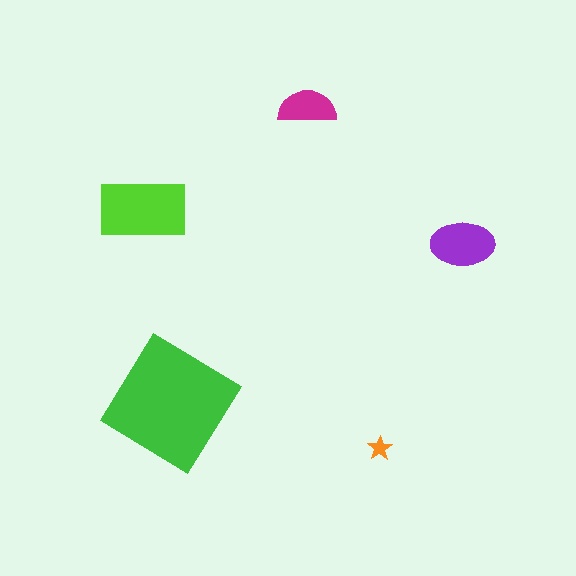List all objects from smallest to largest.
The orange star, the magenta semicircle, the purple ellipse, the lime rectangle, the green diamond.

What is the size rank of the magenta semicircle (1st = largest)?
4th.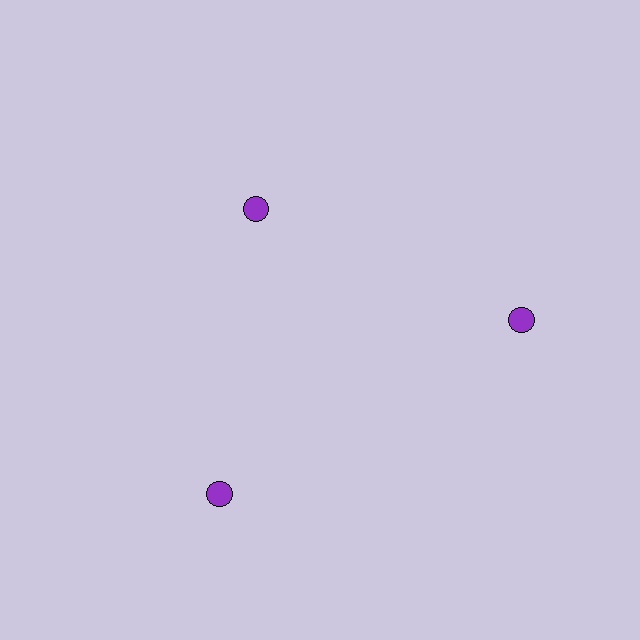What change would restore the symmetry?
The symmetry would be restored by moving it outward, back onto the ring so that all 3 circles sit at equal angles and equal distance from the center.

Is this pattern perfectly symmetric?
No. The 3 purple circles are arranged in a ring, but one element near the 11 o'clock position is pulled inward toward the center, breaking the 3-fold rotational symmetry.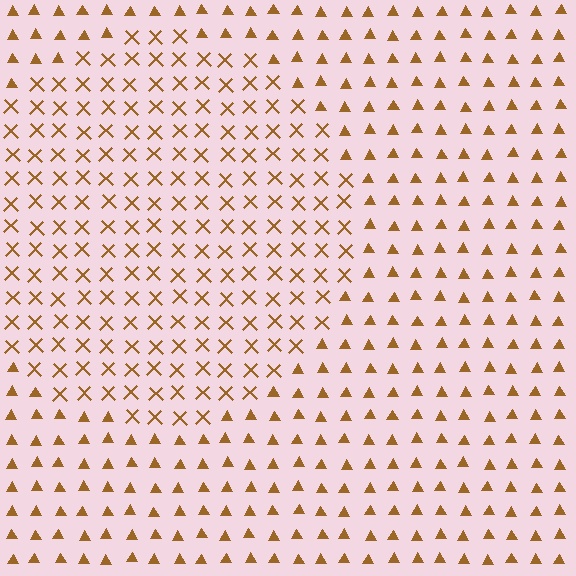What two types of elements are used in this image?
The image uses X marks inside the circle region and triangles outside it.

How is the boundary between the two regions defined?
The boundary is defined by a change in element shape: X marks inside vs. triangles outside. All elements share the same color and spacing.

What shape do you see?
I see a circle.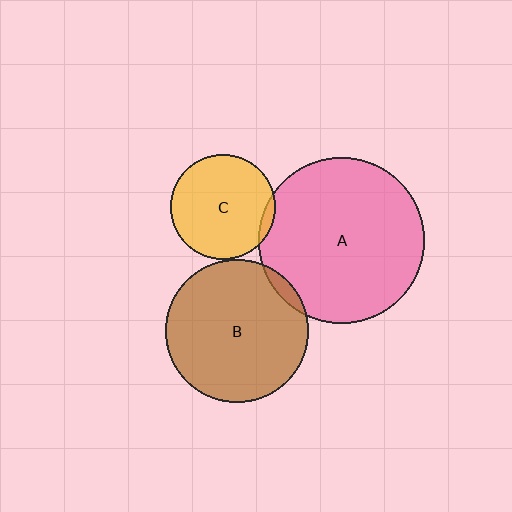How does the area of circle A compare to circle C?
Approximately 2.5 times.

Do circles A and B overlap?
Yes.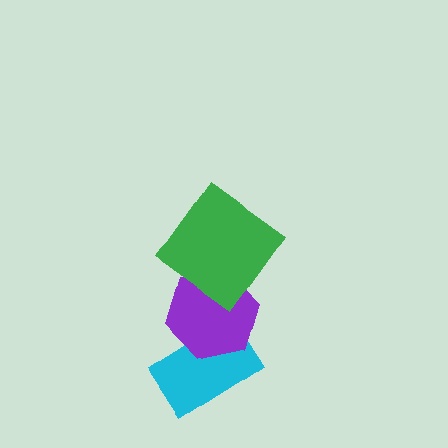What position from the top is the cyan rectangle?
The cyan rectangle is 3rd from the top.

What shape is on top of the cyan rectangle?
The purple hexagon is on top of the cyan rectangle.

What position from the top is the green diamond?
The green diamond is 1st from the top.